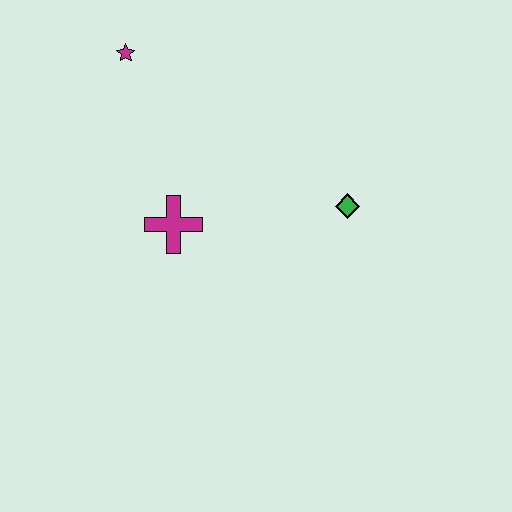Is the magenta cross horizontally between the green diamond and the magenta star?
Yes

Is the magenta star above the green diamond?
Yes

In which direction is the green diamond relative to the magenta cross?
The green diamond is to the right of the magenta cross.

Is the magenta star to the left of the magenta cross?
Yes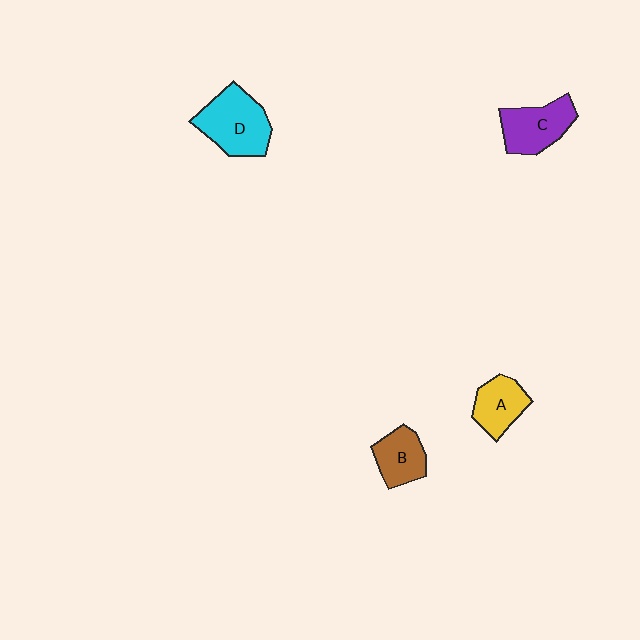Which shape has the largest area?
Shape D (cyan).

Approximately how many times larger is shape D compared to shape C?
Approximately 1.3 times.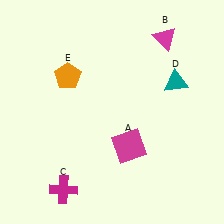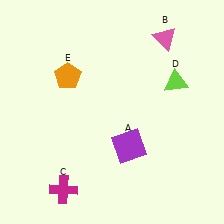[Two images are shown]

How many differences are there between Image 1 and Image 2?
There are 3 differences between the two images.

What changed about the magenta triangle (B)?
In Image 1, B is magenta. In Image 2, it changed to pink.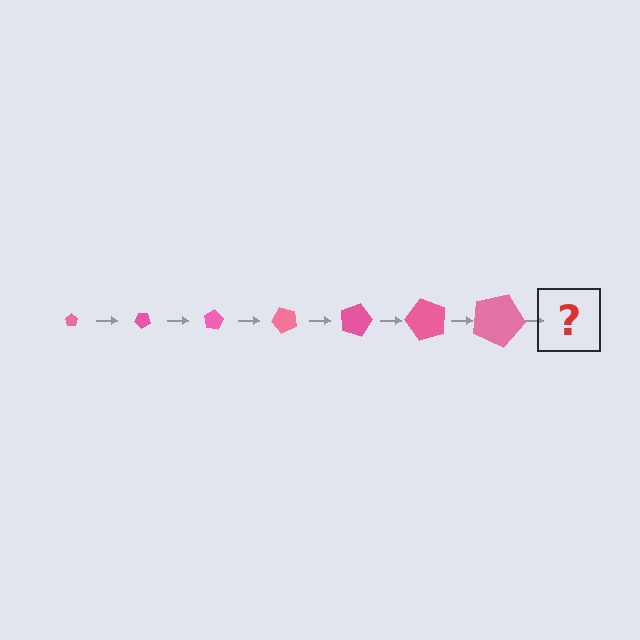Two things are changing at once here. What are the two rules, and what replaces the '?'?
The two rules are that the pentagon grows larger each step and it rotates 40 degrees each step. The '?' should be a pentagon, larger than the previous one and rotated 280 degrees from the start.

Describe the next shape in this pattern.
It should be a pentagon, larger than the previous one and rotated 280 degrees from the start.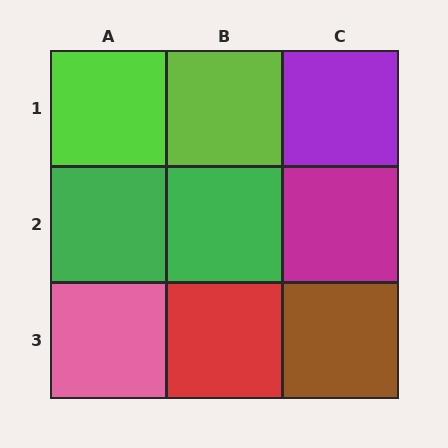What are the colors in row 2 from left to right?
Green, green, magenta.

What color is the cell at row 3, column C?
Brown.